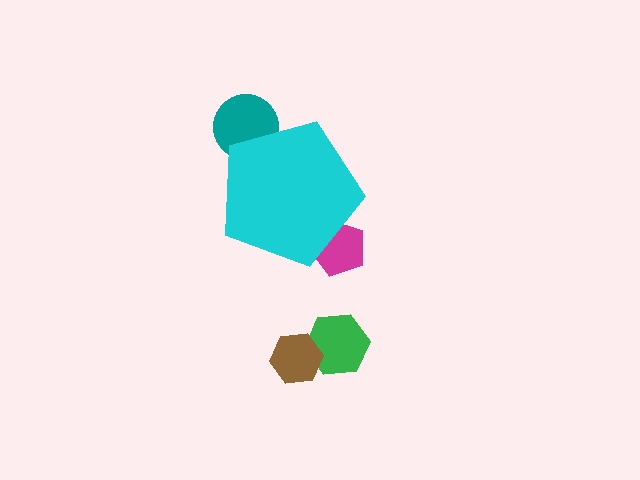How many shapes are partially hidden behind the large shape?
2 shapes are partially hidden.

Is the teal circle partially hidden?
Yes, the teal circle is partially hidden behind the cyan pentagon.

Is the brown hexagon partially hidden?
No, the brown hexagon is fully visible.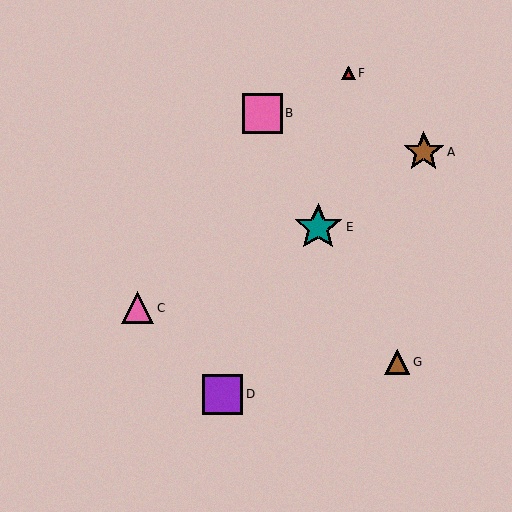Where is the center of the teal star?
The center of the teal star is at (318, 227).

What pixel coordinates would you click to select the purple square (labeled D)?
Click at (222, 394) to select the purple square D.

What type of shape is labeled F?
Shape F is a red triangle.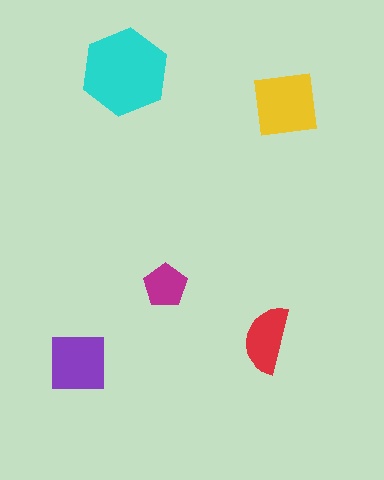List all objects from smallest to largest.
The magenta pentagon, the red semicircle, the purple square, the yellow square, the cyan hexagon.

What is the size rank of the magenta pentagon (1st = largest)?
5th.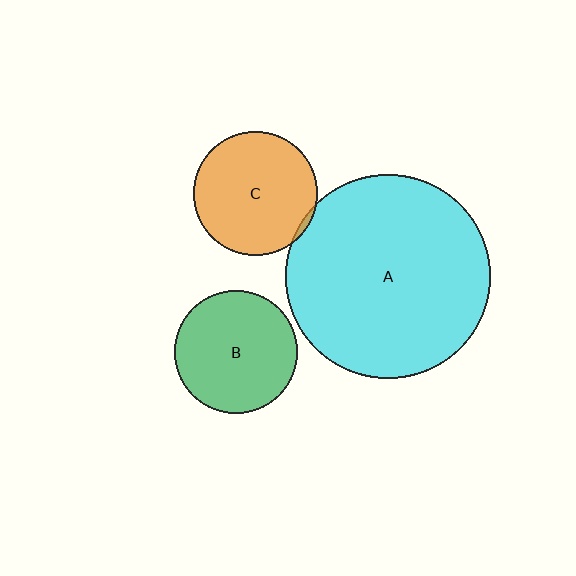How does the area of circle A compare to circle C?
Approximately 2.8 times.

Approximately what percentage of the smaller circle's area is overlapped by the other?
Approximately 5%.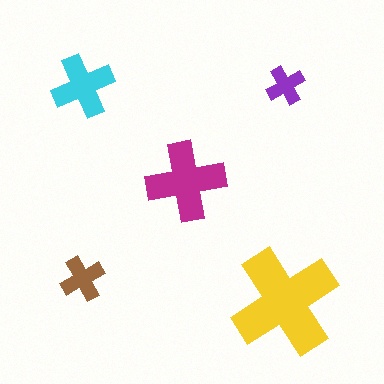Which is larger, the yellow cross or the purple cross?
The yellow one.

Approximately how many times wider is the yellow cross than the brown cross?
About 2.5 times wider.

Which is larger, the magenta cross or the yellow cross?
The yellow one.